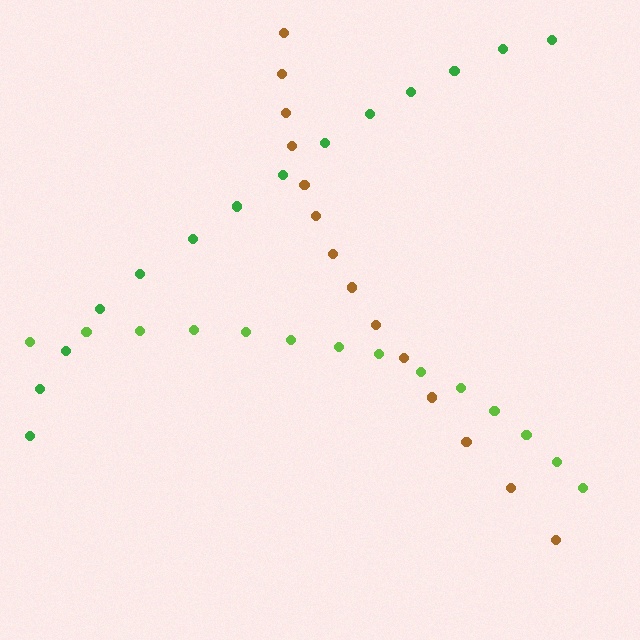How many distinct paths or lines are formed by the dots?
There are 3 distinct paths.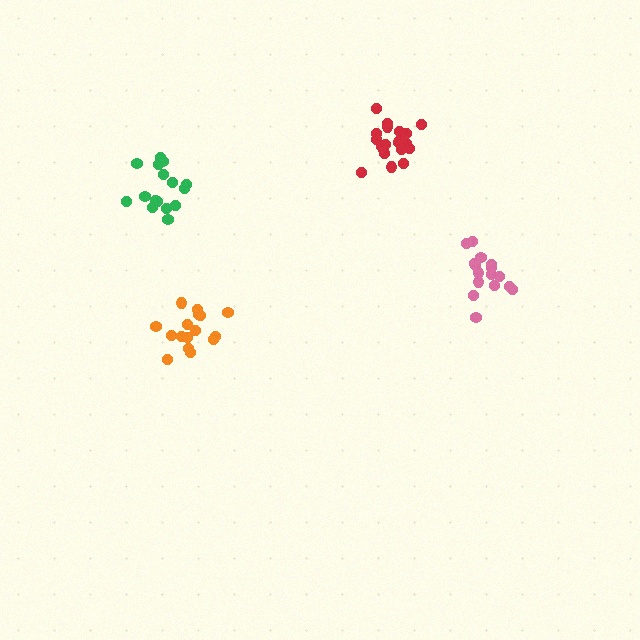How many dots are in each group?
Group 1: 16 dots, Group 2: 20 dots, Group 3: 16 dots, Group 4: 16 dots (68 total).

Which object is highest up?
The red cluster is topmost.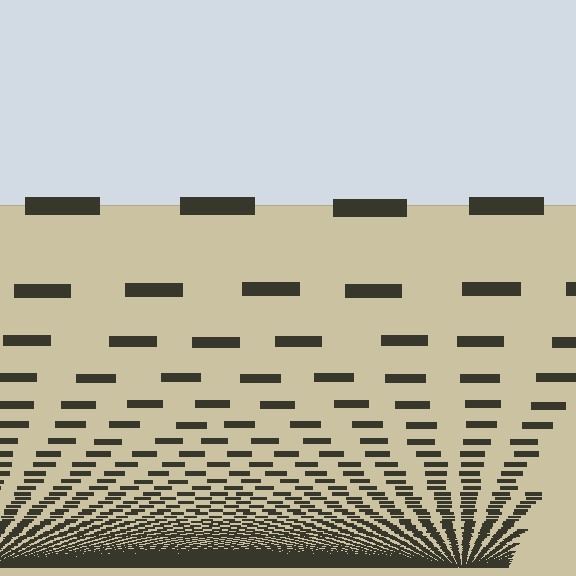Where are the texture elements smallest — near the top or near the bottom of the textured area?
Near the bottom.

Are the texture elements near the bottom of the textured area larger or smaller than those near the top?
Smaller. The gradient is inverted — elements near the bottom are smaller and denser.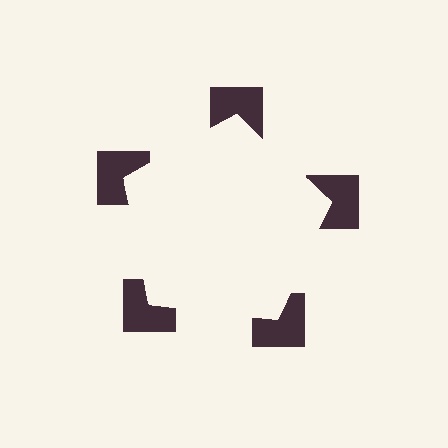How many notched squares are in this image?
There are 5 — one at each vertex of the illusory pentagon.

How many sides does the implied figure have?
5 sides.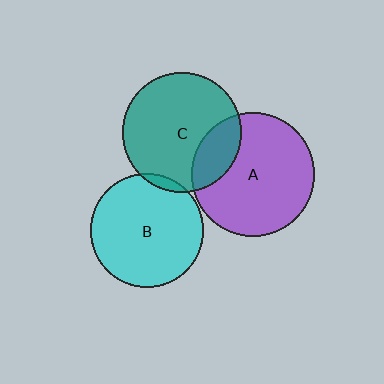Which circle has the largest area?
Circle A (purple).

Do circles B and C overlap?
Yes.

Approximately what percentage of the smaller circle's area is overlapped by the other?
Approximately 5%.